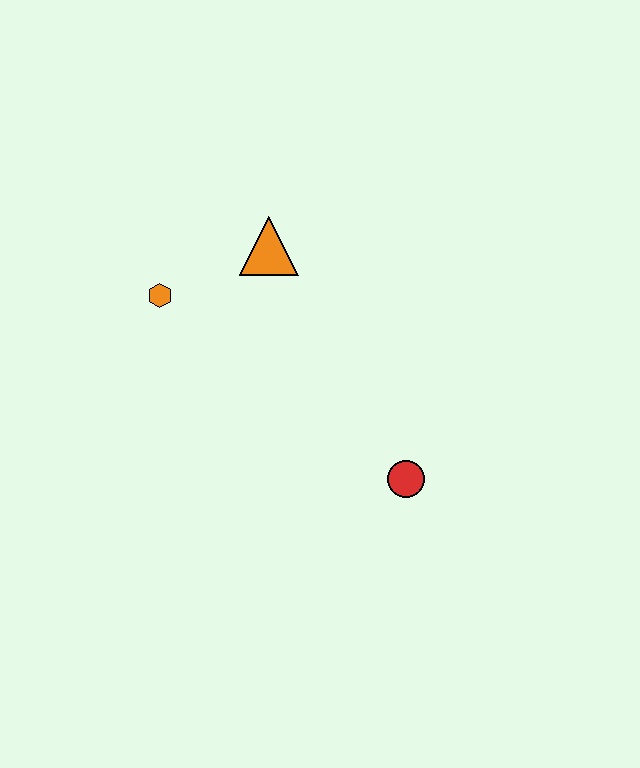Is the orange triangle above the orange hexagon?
Yes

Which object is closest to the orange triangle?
The orange hexagon is closest to the orange triangle.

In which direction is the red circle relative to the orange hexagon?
The red circle is to the right of the orange hexagon.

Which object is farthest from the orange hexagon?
The red circle is farthest from the orange hexagon.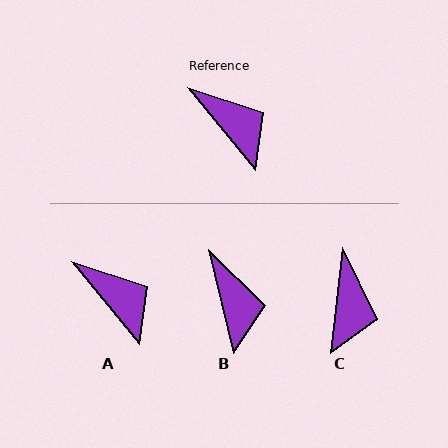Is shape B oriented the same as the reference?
No, it is off by about 26 degrees.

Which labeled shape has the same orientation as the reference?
A.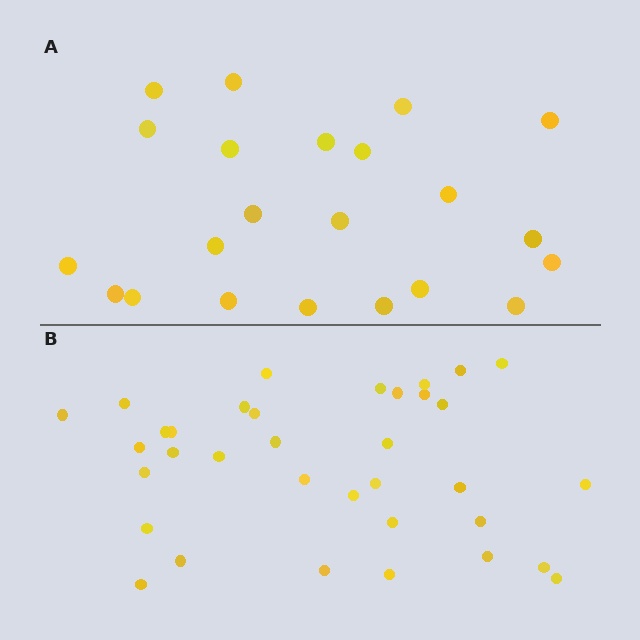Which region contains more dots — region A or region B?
Region B (the bottom region) has more dots.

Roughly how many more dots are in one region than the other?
Region B has approximately 15 more dots than region A.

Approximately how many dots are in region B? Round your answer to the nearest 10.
About 40 dots. (The exact count is 35, which rounds to 40.)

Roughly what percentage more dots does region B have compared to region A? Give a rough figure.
About 60% more.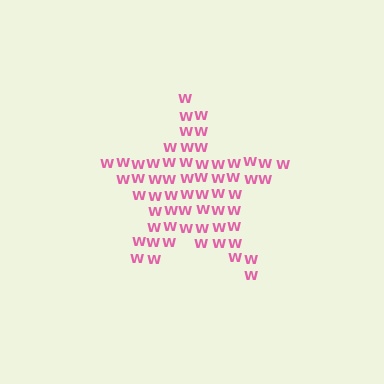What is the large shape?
The large shape is a star.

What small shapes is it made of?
It is made of small letter W's.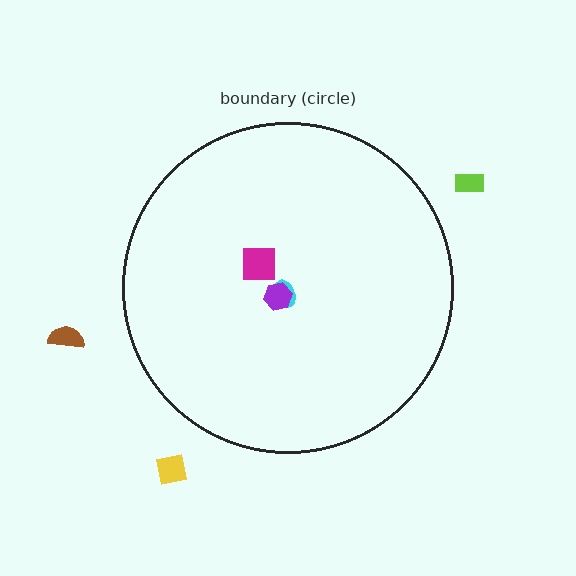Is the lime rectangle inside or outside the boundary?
Outside.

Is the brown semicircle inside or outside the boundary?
Outside.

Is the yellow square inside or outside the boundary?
Outside.